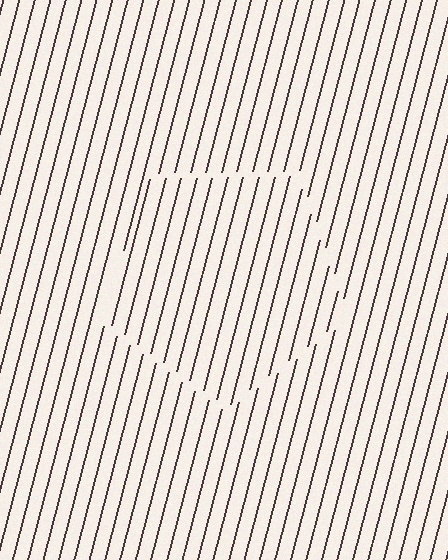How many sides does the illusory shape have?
5 sides — the line-ends trace a pentagon.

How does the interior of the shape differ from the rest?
The interior of the shape contains the same grating, shifted by half a period — the contour is defined by the phase discontinuity where line-ends from the inner and outer gratings abut.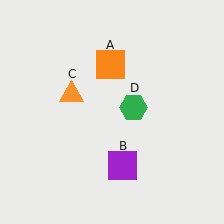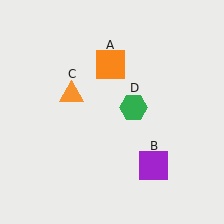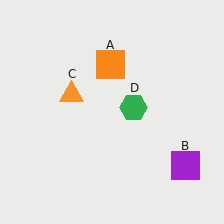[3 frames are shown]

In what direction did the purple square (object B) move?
The purple square (object B) moved right.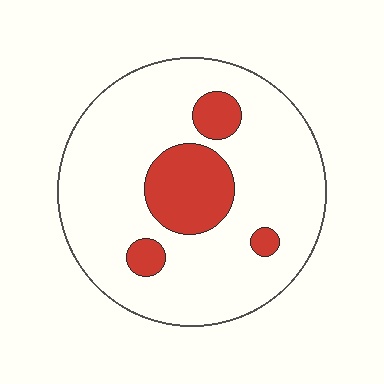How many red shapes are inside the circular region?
4.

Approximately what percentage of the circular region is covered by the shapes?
Approximately 20%.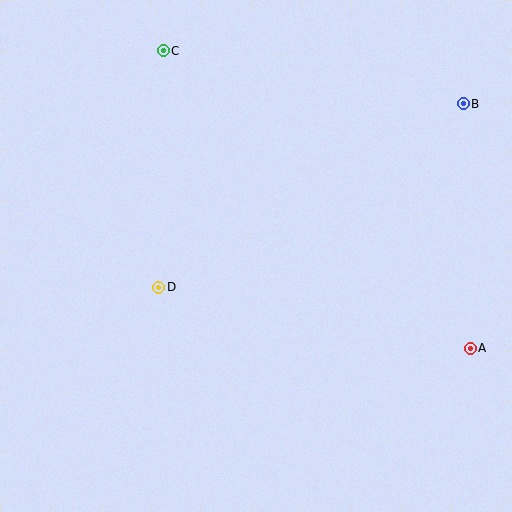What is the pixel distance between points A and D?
The distance between A and D is 318 pixels.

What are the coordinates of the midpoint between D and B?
The midpoint between D and B is at (311, 196).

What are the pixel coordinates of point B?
Point B is at (463, 104).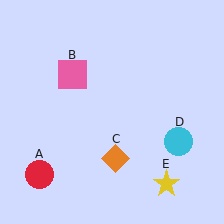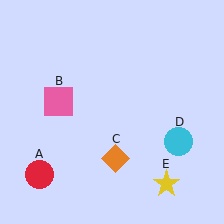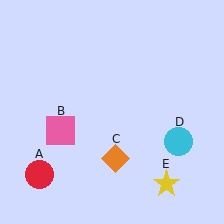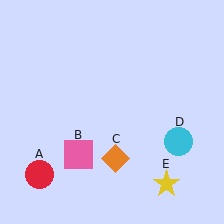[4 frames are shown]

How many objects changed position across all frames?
1 object changed position: pink square (object B).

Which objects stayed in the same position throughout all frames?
Red circle (object A) and orange diamond (object C) and cyan circle (object D) and yellow star (object E) remained stationary.